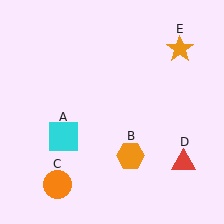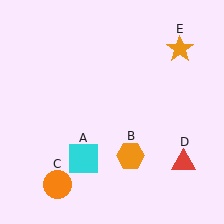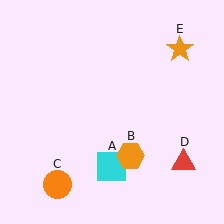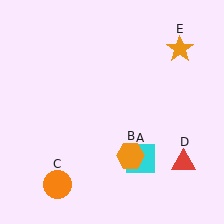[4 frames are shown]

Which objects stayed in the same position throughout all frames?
Orange hexagon (object B) and orange circle (object C) and red triangle (object D) and orange star (object E) remained stationary.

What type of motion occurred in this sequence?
The cyan square (object A) rotated counterclockwise around the center of the scene.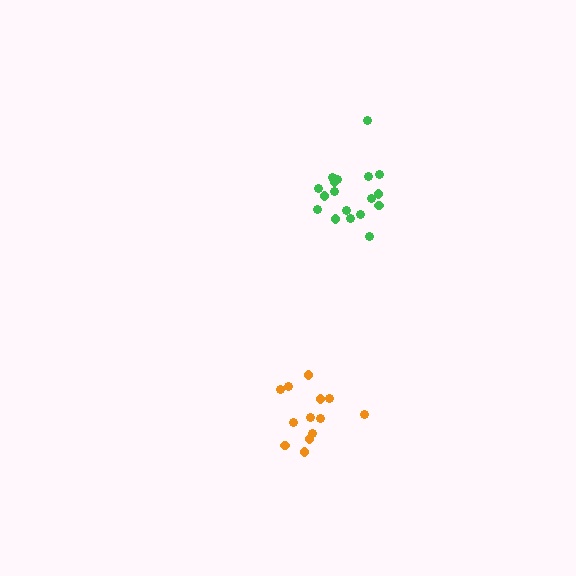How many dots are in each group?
Group 1: 18 dots, Group 2: 13 dots (31 total).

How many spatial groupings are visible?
There are 2 spatial groupings.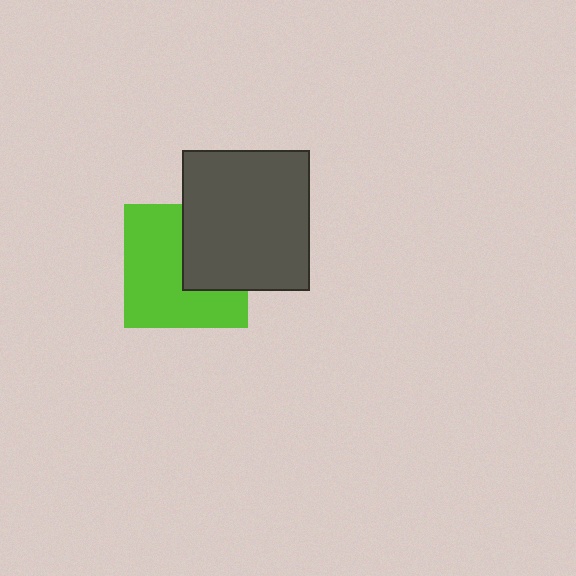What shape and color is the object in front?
The object in front is a dark gray rectangle.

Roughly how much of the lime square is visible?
About half of it is visible (roughly 62%).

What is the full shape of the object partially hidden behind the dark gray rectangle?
The partially hidden object is a lime square.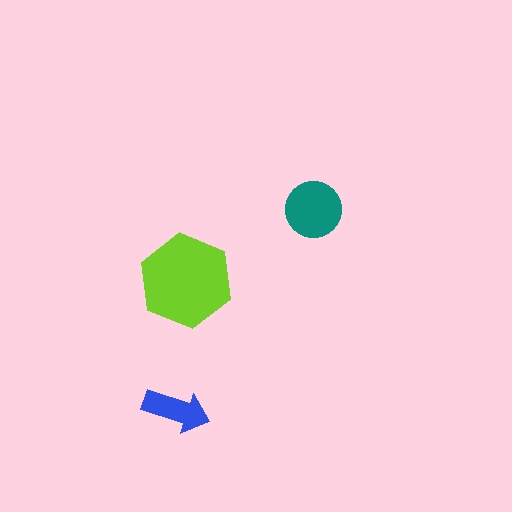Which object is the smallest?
The blue arrow.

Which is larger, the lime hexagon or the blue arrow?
The lime hexagon.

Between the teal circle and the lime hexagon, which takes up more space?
The lime hexagon.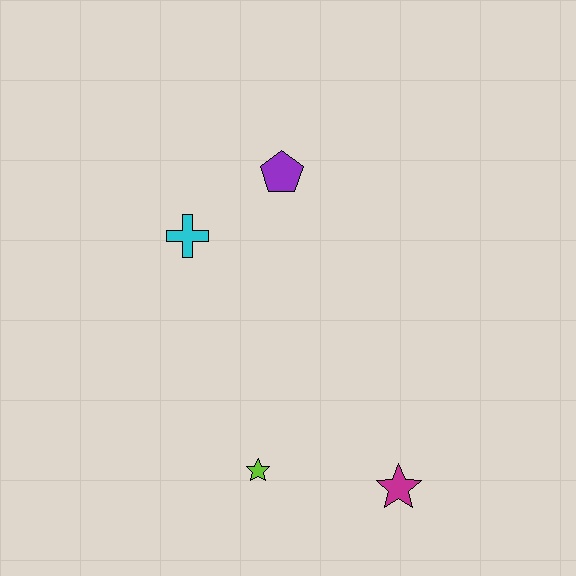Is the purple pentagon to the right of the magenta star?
No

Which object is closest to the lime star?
The magenta star is closest to the lime star.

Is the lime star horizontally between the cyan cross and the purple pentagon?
Yes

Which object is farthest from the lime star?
The purple pentagon is farthest from the lime star.